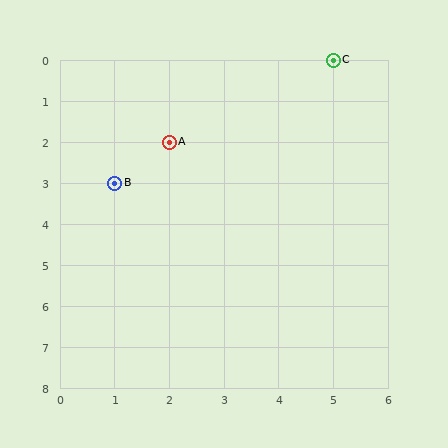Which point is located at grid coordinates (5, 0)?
Point C is at (5, 0).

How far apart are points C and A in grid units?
Points C and A are 3 columns and 2 rows apart (about 3.6 grid units diagonally).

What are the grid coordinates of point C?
Point C is at grid coordinates (5, 0).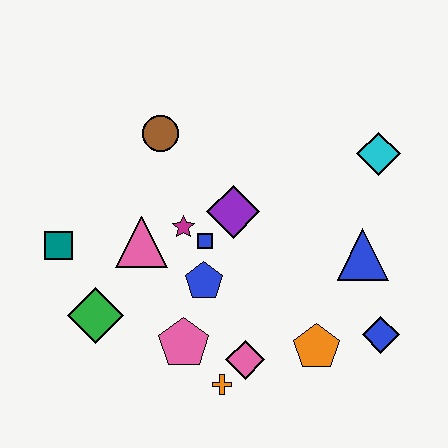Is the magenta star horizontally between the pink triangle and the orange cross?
Yes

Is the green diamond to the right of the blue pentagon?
No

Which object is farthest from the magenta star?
The blue diamond is farthest from the magenta star.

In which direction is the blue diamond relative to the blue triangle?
The blue diamond is below the blue triangle.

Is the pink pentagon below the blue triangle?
Yes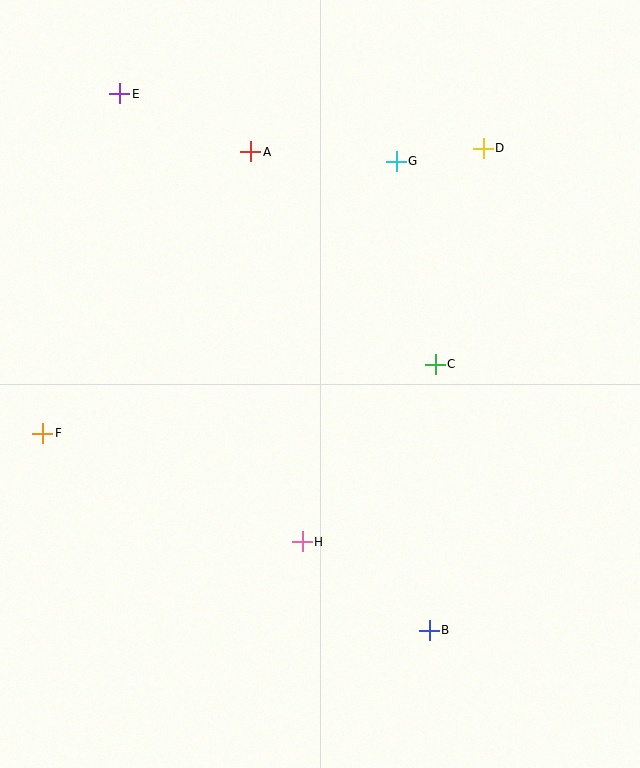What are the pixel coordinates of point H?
Point H is at (302, 542).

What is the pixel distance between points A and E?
The distance between A and E is 143 pixels.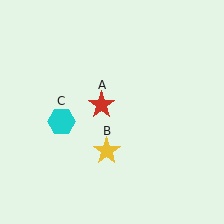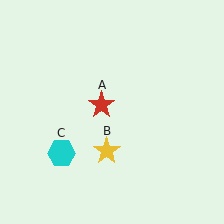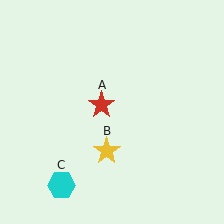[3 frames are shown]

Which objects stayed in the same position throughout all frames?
Red star (object A) and yellow star (object B) remained stationary.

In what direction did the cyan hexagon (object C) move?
The cyan hexagon (object C) moved down.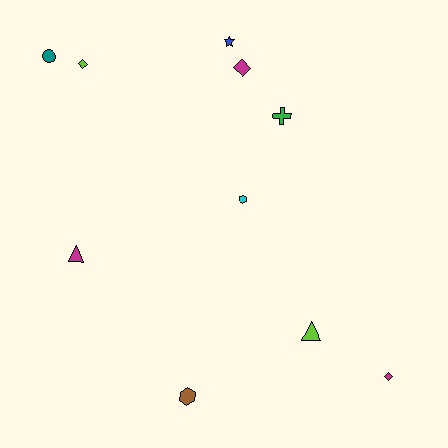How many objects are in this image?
There are 10 objects.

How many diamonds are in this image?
There are 3 diamonds.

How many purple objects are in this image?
There are no purple objects.